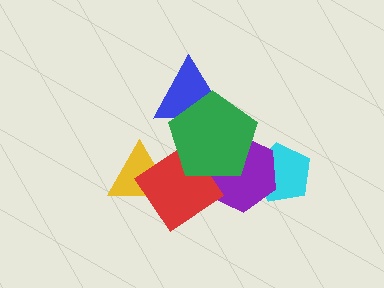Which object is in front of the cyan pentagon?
The purple hexagon is in front of the cyan pentagon.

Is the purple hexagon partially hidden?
Yes, it is partially covered by another shape.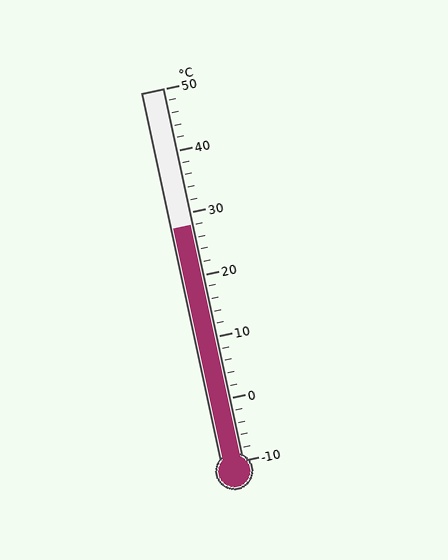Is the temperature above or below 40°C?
The temperature is below 40°C.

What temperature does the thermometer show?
The thermometer shows approximately 28°C.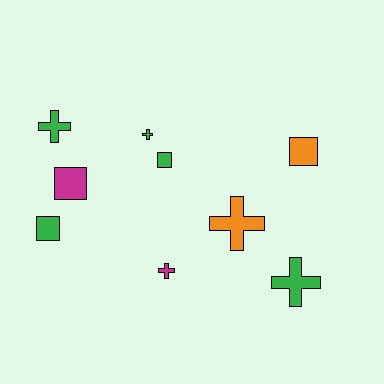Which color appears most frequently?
Green, with 5 objects.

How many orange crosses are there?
There is 1 orange cross.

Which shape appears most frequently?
Cross, with 5 objects.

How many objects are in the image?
There are 9 objects.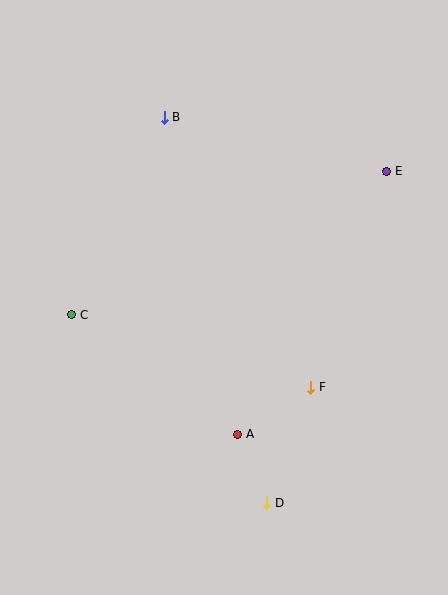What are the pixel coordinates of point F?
Point F is at (311, 387).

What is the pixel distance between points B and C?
The distance between B and C is 218 pixels.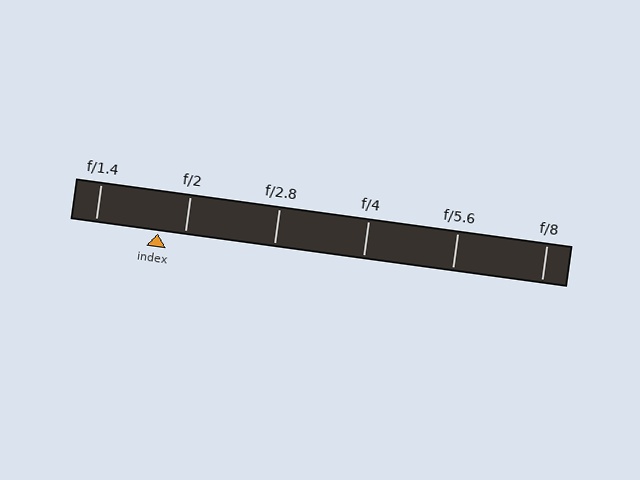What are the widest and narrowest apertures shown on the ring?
The widest aperture shown is f/1.4 and the narrowest is f/8.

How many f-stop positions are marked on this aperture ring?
There are 6 f-stop positions marked.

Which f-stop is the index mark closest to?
The index mark is closest to f/2.